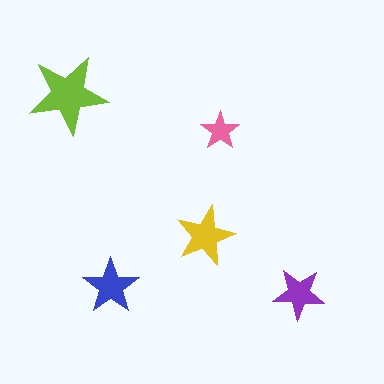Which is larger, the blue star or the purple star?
The blue one.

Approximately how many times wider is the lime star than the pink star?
About 2 times wider.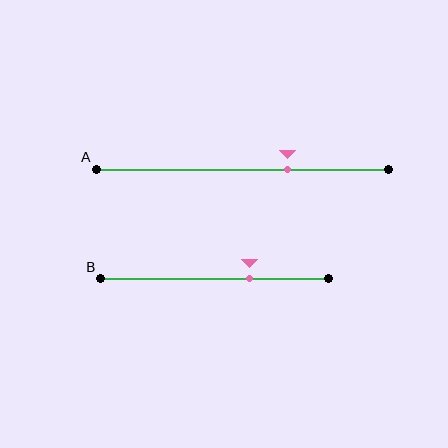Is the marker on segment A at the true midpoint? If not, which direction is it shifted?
No, the marker on segment A is shifted to the right by about 15% of the segment length.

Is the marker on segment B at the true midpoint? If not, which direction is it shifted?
No, the marker on segment B is shifted to the right by about 15% of the segment length.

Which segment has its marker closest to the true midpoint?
Segment B has its marker closest to the true midpoint.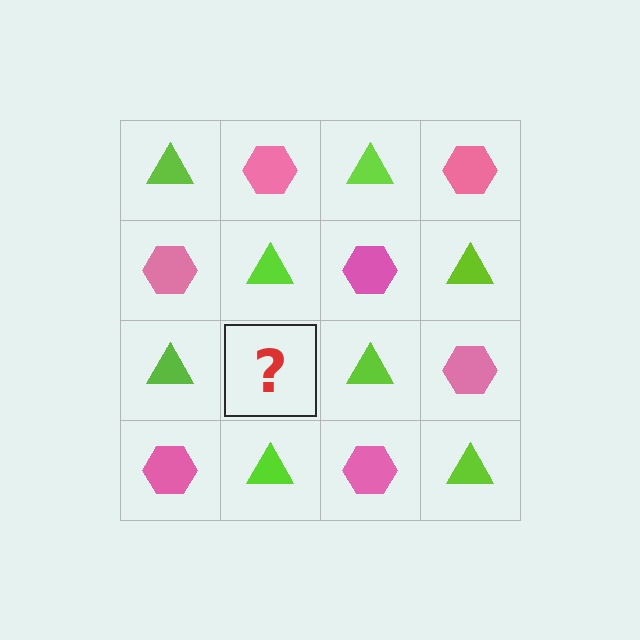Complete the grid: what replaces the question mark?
The question mark should be replaced with a pink hexagon.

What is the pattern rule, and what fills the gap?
The rule is that it alternates lime triangle and pink hexagon in a checkerboard pattern. The gap should be filled with a pink hexagon.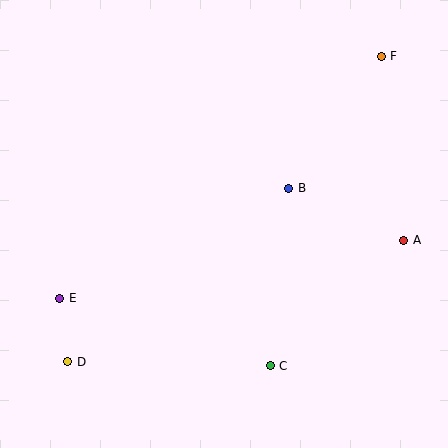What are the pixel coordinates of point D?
Point D is at (68, 362).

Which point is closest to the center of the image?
Point B at (289, 188) is closest to the center.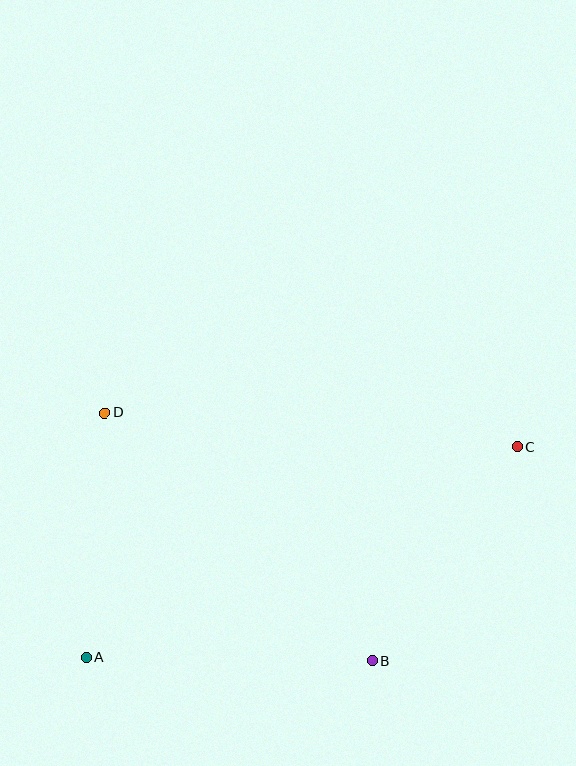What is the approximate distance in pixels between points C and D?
The distance between C and D is approximately 414 pixels.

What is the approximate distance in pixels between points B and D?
The distance between B and D is approximately 364 pixels.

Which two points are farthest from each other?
Points A and C are farthest from each other.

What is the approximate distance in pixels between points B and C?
The distance between B and C is approximately 258 pixels.